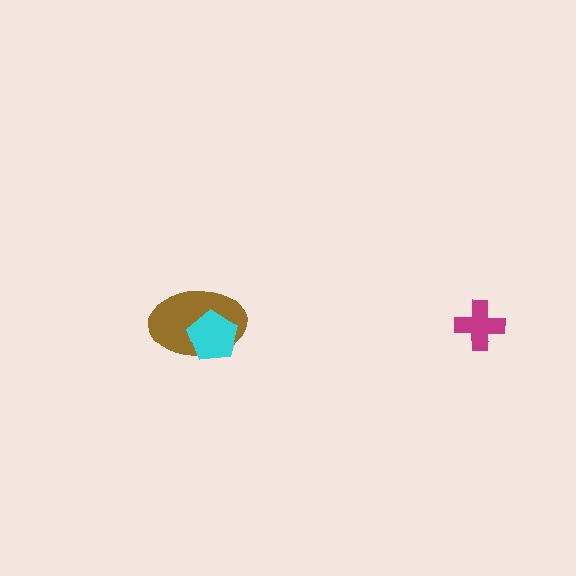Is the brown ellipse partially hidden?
Yes, it is partially covered by another shape.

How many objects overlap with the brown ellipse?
1 object overlaps with the brown ellipse.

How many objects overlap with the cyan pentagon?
1 object overlaps with the cyan pentagon.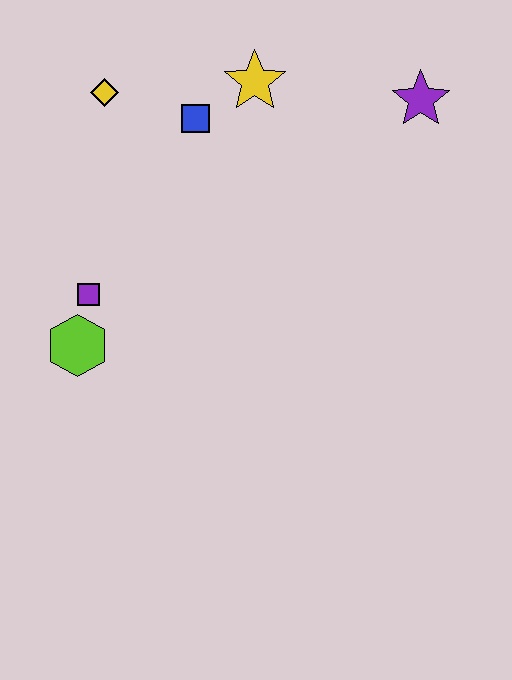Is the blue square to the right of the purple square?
Yes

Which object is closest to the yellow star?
The blue square is closest to the yellow star.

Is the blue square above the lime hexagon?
Yes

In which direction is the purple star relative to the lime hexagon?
The purple star is to the right of the lime hexagon.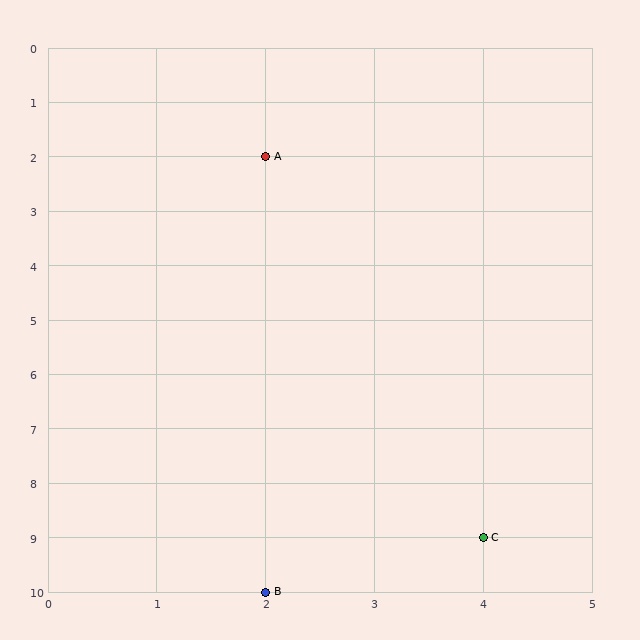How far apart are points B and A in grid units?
Points B and A are 8 rows apart.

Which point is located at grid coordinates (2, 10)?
Point B is at (2, 10).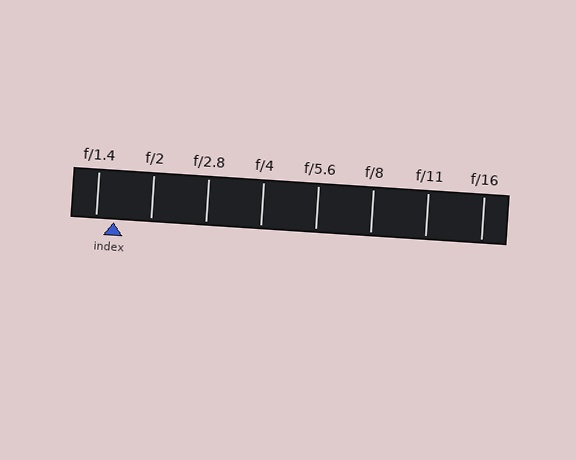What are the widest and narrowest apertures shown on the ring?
The widest aperture shown is f/1.4 and the narrowest is f/16.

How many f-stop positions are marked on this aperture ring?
There are 8 f-stop positions marked.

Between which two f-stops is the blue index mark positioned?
The index mark is between f/1.4 and f/2.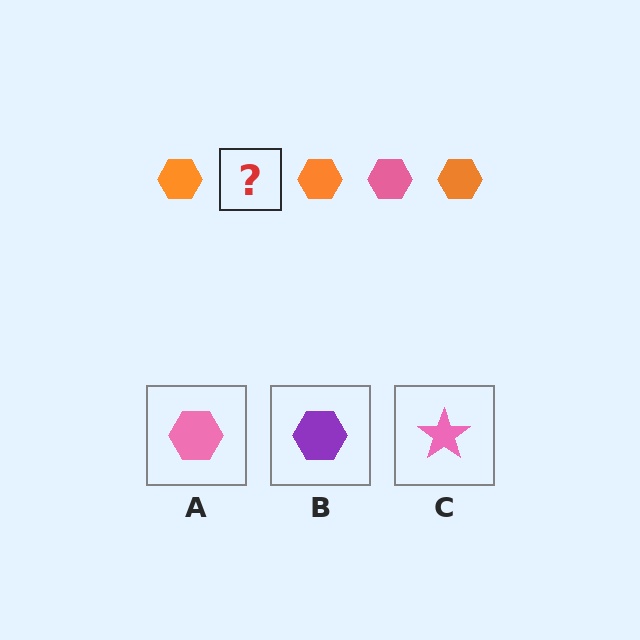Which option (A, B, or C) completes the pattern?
A.